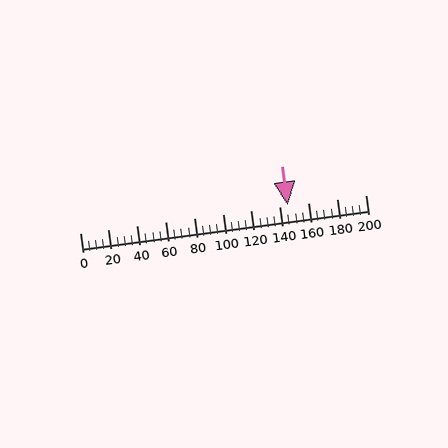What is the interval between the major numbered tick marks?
The major tick marks are spaced 20 units apart.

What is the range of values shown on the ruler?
The ruler shows values from 0 to 200.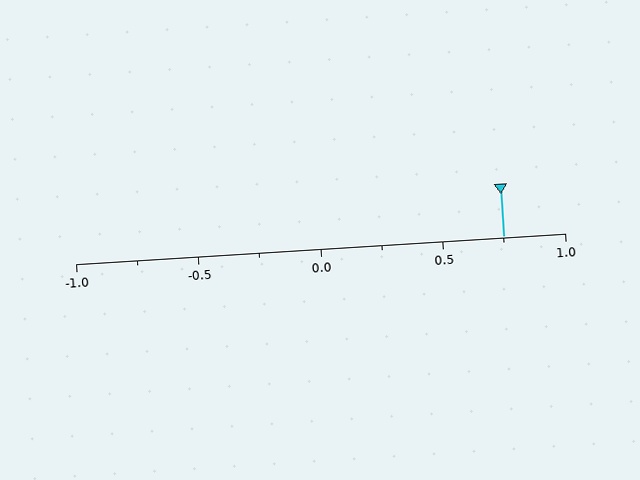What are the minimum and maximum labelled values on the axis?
The axis runs from -1.0 to 1.0.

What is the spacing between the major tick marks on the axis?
The major ticks are spaced 0.5 apart.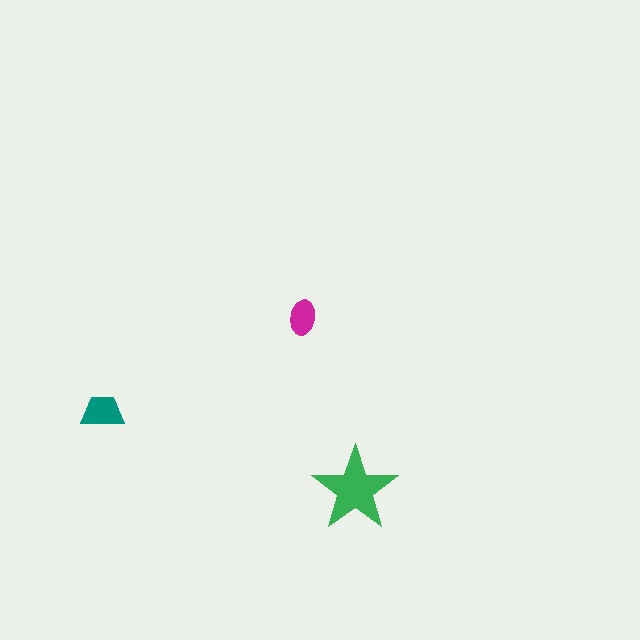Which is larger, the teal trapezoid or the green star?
The green star.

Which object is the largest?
The green star.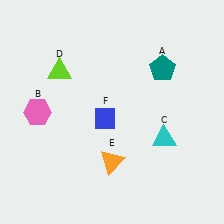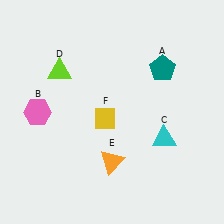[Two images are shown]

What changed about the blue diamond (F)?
In Image 1, F is blue. In Image 2, it changed to yellow.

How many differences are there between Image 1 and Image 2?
There is 1 difference between the two images.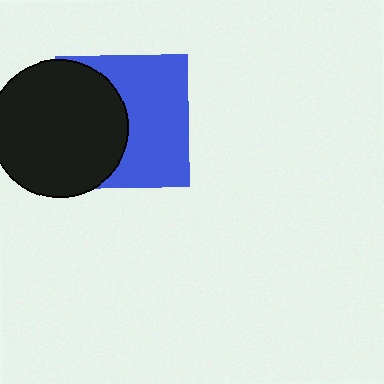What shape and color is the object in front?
The object in front is a black circle.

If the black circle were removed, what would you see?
You would see the complete blue square.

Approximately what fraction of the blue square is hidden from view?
Roughly 44% of the blue square is hidden behind the black circle.